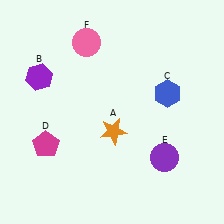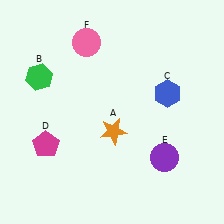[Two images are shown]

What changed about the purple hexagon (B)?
In Image 1, B is purple. In Image 2, it changed to green.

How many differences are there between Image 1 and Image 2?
There is 1 difference between the two images.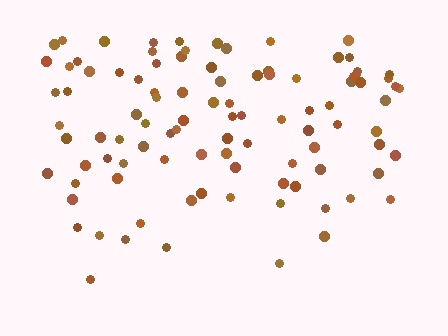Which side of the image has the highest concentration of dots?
The top.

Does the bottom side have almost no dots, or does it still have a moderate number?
Still a moderate number, just noticeably fewer than the top.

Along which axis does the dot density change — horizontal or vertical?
Vertical.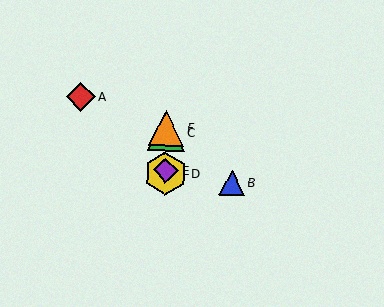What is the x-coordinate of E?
Object E is at x≈166.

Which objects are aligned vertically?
Objects C, D, E, F are aligned vertically.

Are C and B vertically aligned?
No, C is at x≈166 and B is at x≈232.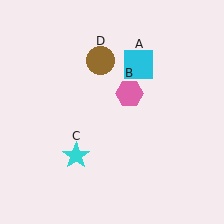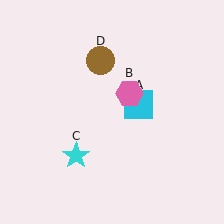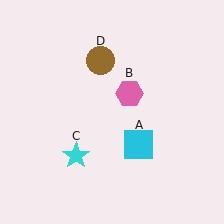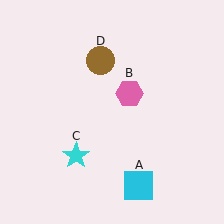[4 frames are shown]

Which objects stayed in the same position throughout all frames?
Pink hexagon (object B) and cyan star (object C) and brown circle (object D) remained stationary.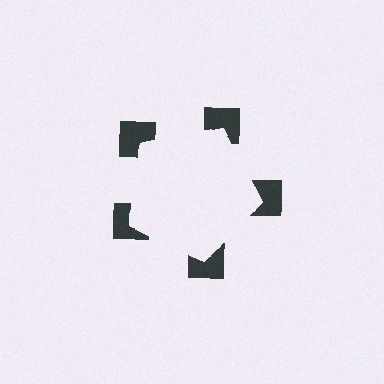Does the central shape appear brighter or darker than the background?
It typically appears slightly brighter than the background, even though no actual brightness change is drawn.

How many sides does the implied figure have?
5 sides.